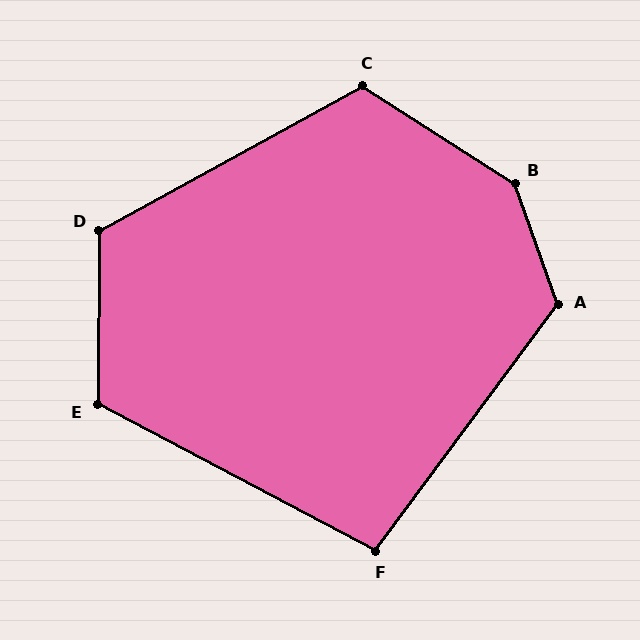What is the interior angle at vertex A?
Approximately 124 degrees (obtuse).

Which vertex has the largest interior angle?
B, at approximately 142 degrees.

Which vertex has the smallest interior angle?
F, at approximately 99 degrees.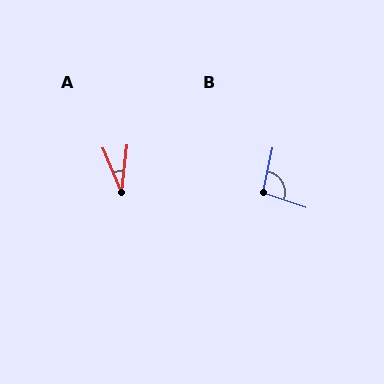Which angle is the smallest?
A, at approximately 29 degrees.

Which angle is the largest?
B, at approximately 97 degrees.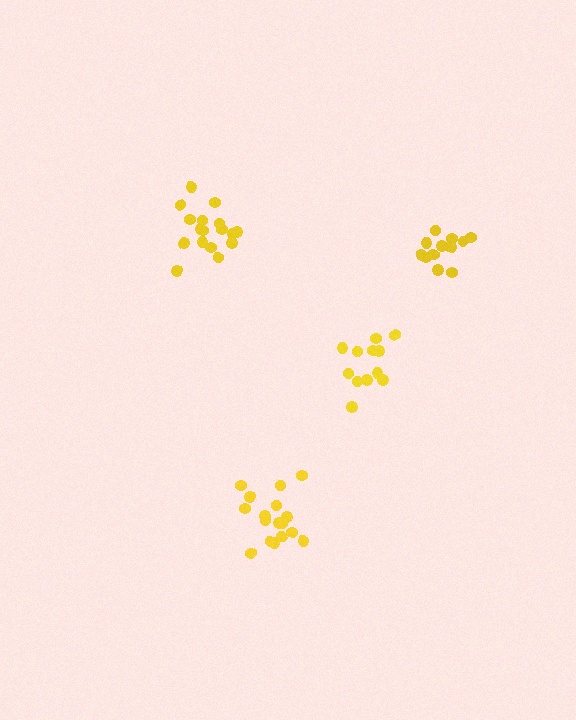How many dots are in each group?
Group 1: 12 dots, Group 2: 17 dots, Group 3: 17 dots, Group 4: 12 dots (58 total).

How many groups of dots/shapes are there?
There are 4 groups.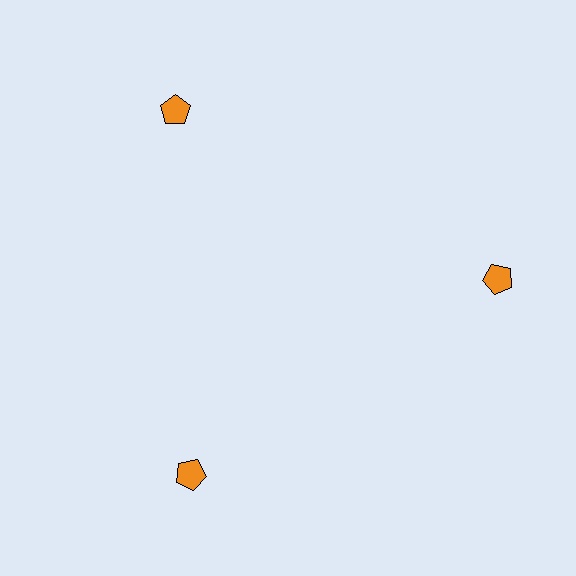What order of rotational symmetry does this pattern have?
This pattern has 3-fold rotational symmetry.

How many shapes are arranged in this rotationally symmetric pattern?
There are 3 shapes, arranged in 3 groups of 1.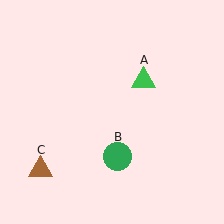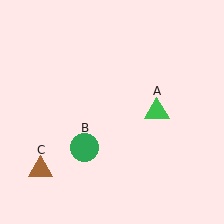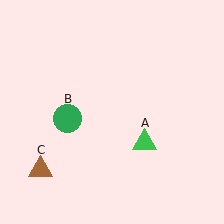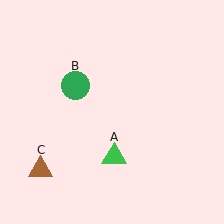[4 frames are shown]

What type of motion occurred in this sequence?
The green triangle (object A), green circle (object B) rotated clockwise around the center of the scene.